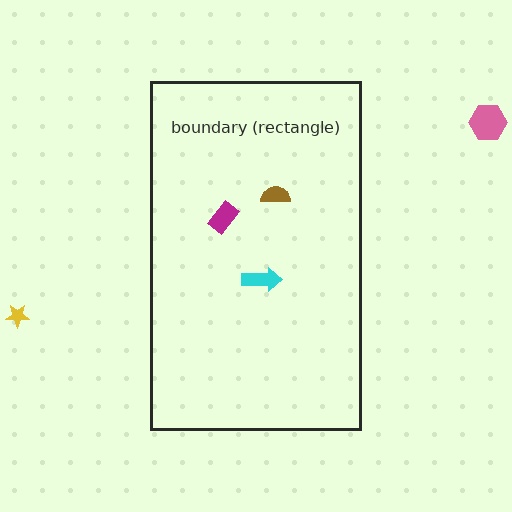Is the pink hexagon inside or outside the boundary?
Outside.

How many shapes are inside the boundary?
3 inside, 2 outside.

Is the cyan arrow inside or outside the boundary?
Inside.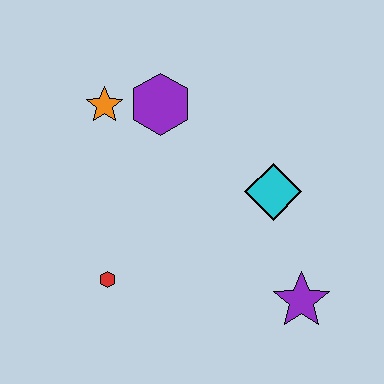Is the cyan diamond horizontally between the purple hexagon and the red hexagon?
No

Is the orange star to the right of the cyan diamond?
No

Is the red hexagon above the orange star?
No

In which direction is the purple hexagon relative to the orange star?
The purple hexagon is to the right of the orange star.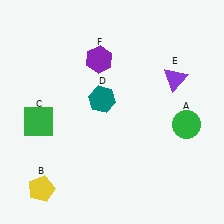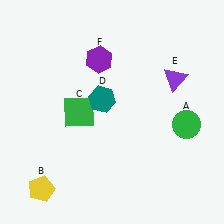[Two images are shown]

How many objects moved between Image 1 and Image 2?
1 object moved between the two images.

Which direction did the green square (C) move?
The green square (C) moved right.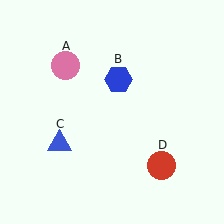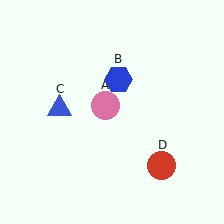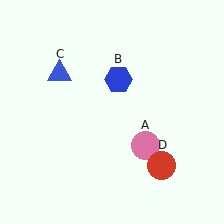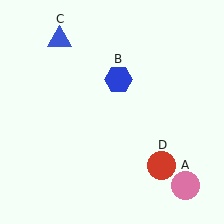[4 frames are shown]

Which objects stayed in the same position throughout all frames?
Blue hexagon (object B) and red circle (object D) remained stationary.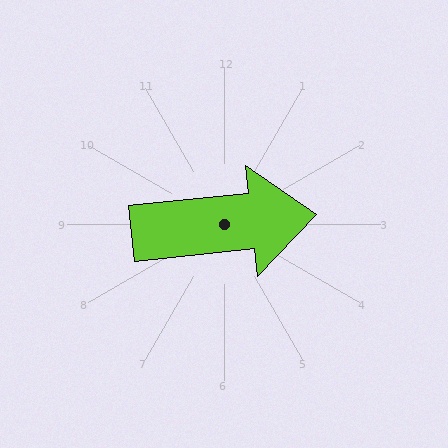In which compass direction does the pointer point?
East.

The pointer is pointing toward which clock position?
Roughly 3 o'clock.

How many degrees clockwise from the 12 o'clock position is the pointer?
Approximately 84 degrees.